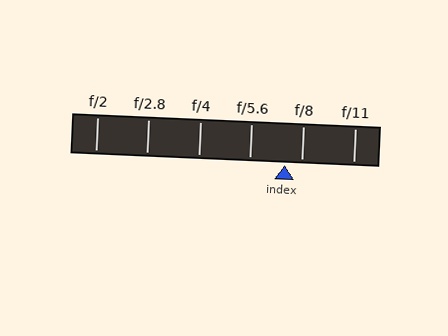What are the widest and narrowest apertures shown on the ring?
The widest aperture shown is f/2 and the narrowest is f/11.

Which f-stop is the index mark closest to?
The index mark is closest to f/8.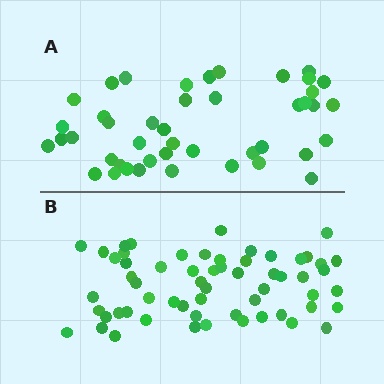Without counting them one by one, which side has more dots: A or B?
Region B (the bottom region) has more dots.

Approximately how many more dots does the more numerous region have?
Region B has approximately 15 more dots than region A.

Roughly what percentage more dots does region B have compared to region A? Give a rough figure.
About 35% more.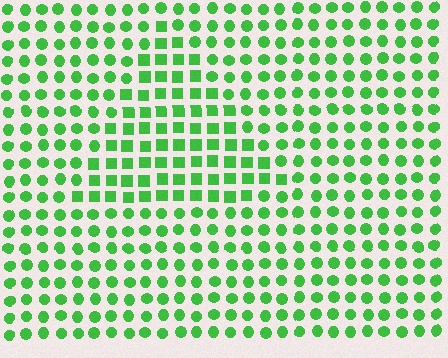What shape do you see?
I see a triangle.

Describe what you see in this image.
The image is filled with small green elements arranged in a uniform grid. A triangle-shaped region contains squares, while the surrounding area contains circles. The boundary is defined purely by the change in element shape.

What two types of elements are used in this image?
The image uses squares inside the triangle region and circles outside it.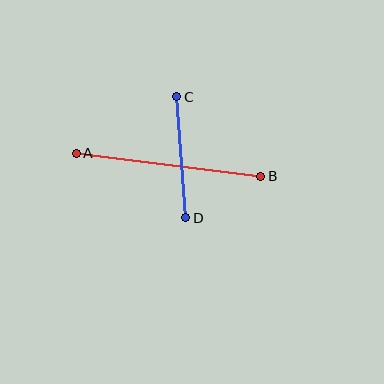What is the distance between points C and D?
The distance is approximately 122 pixels.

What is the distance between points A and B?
The distance is approximately 186 pixels.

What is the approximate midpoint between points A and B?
The midpoint is at approximately (169, 165) pixels.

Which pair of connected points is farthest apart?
Points A and B are farthest apart.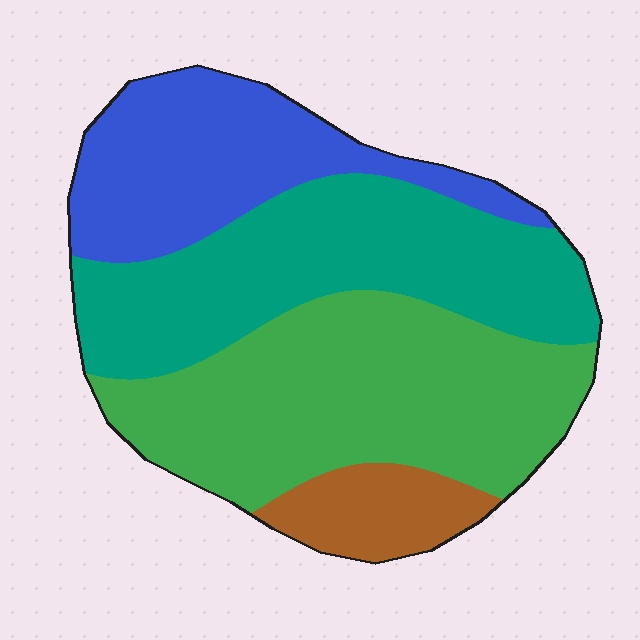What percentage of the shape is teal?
Teal covers about 30% of the shape.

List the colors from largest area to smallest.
From largest to smallest: green, teal, blue, brown.